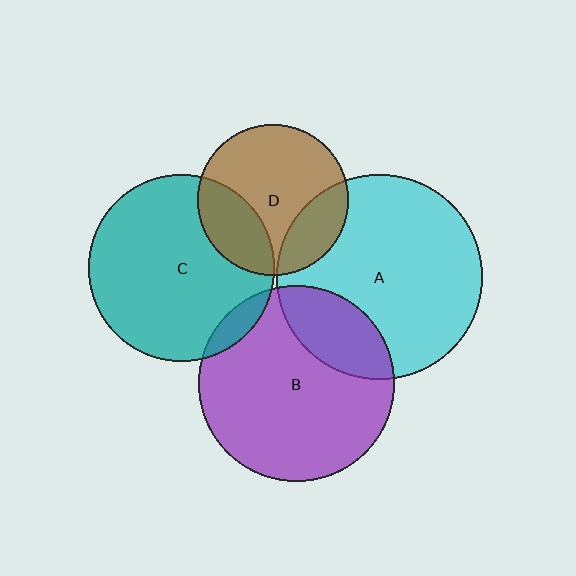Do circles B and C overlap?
Yes.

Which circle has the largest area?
Circle A (cyan).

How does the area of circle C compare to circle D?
Approximately 1.5 times.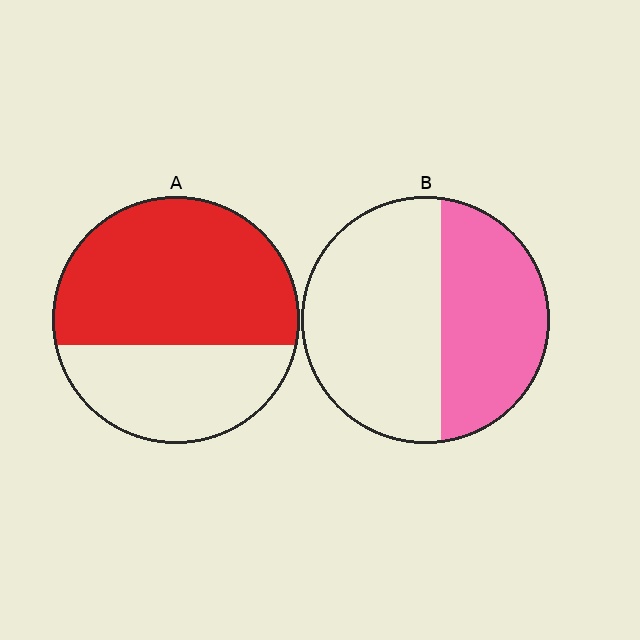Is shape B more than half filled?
No.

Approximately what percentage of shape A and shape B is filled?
A is approximately 65% and B is approximately 40%.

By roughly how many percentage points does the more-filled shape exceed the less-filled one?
By roughly 20 percentage points (A over B).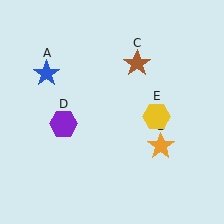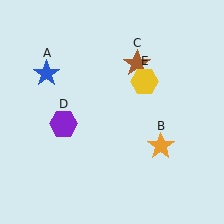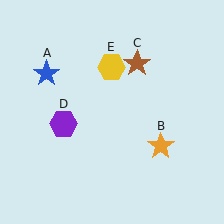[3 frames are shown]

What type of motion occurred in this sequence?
The yellow hexagon (object E) rotated counterclockwise around the center of the scene.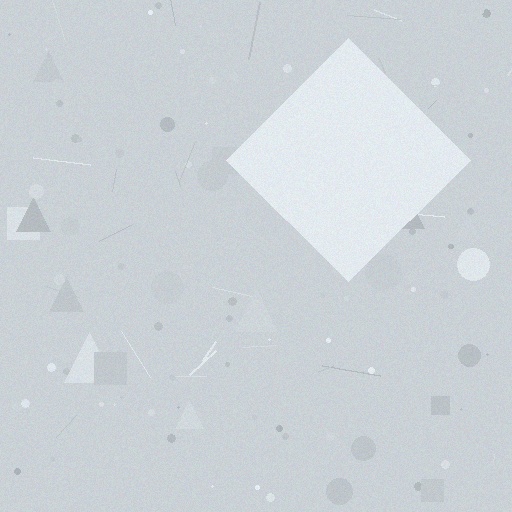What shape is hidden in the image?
A diamond is hidden in the image.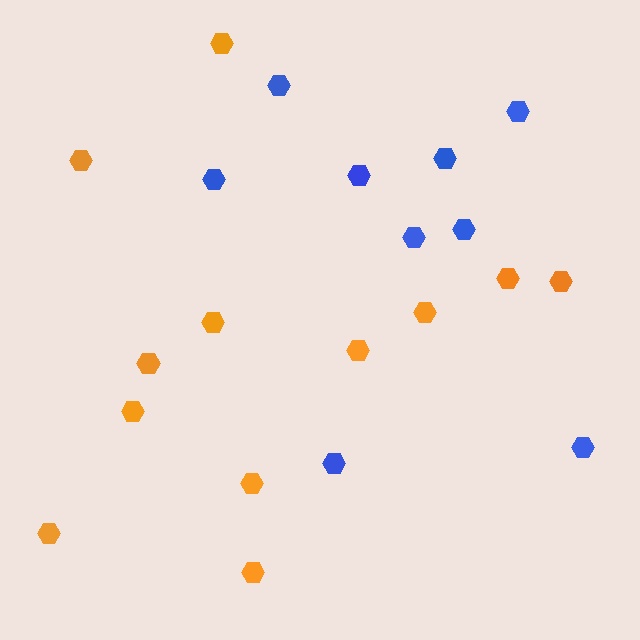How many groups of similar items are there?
There are 2 groups: one group of blue hexagons (9) and one group of orange hexagons (12).